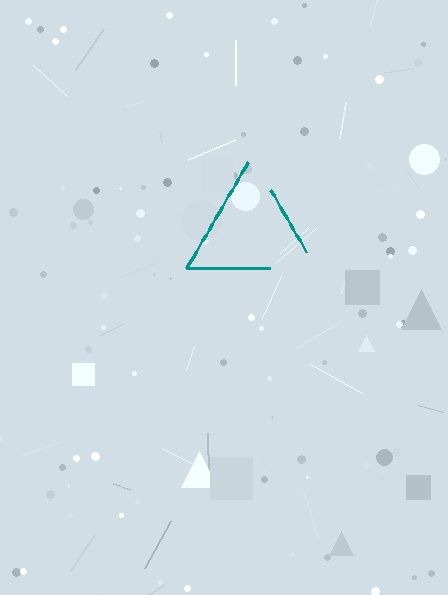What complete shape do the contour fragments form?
The contour fragments form a triangle.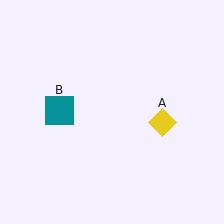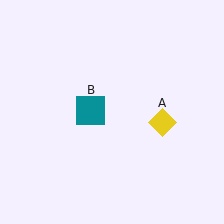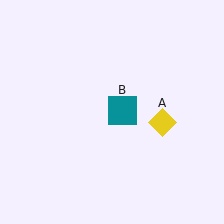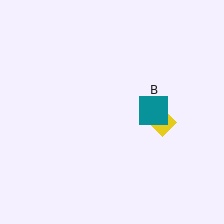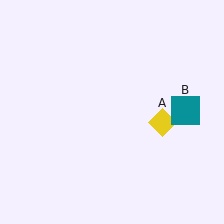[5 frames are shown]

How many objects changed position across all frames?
1 object changed position: teal square (object B).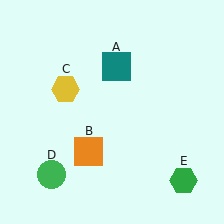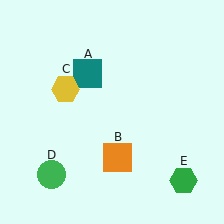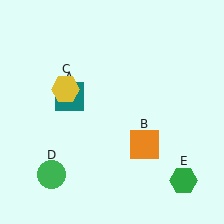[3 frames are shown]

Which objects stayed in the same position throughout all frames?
Yellow hexagon (object C) and green circle (object D) and green hexagon (object E) remained stationary.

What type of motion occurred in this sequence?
The teal square (object A), orange square (object B) rotated counterclockwise around the center of the scene.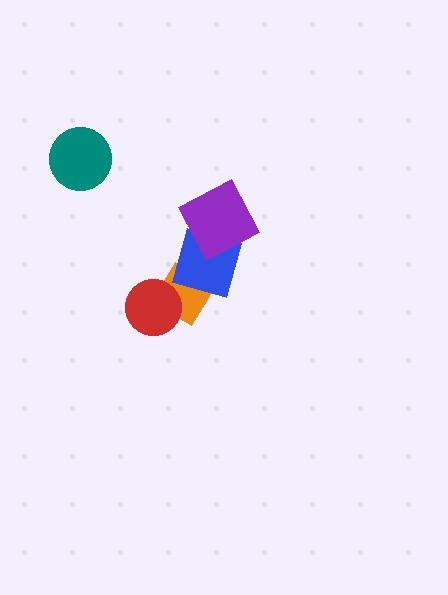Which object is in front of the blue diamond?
The purple diamond is in front of the blue diamond.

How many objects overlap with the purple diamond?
1 object overlaps with the purple diamond.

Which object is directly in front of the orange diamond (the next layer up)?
The blue diamond is directly in front of the orange diamond.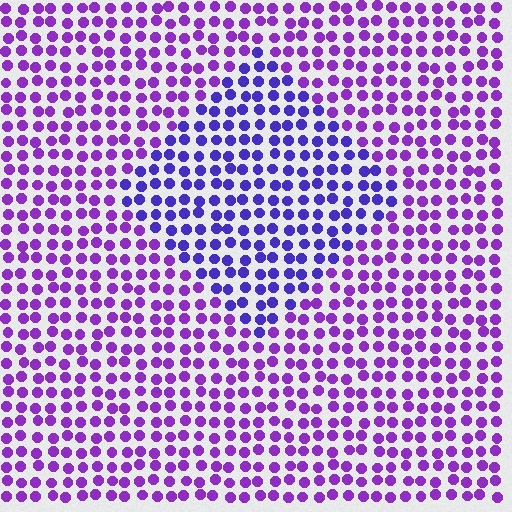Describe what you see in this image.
The image is filled with small purple elements in a uniform arrangement. A diamond-shaped region is visible where the elements are tinted to a slightly different hue, forming a subtle color boundary.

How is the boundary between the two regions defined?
The boundary is defined purely by a slight shift in hue (about 30 degrees). Spacing, size, and orientation are identical on both sides.